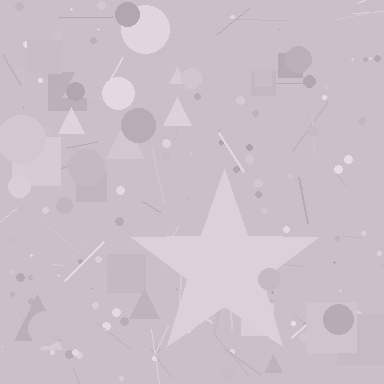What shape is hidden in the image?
A star is hidden in the image.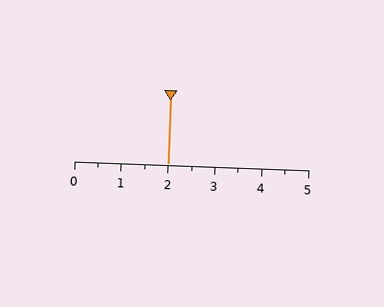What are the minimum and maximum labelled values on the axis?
The axis runs from 0 to 5.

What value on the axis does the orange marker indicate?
The marker indicates approximately 2.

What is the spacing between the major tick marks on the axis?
The major ticks are spaced 1 apart.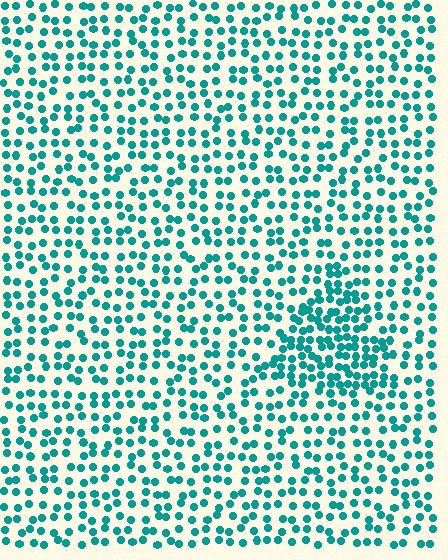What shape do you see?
I see a triangle.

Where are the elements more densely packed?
The elements are more densely packed inside the triangle boundary.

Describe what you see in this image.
The image contains small teal elements arranged at two different densities. A triangle-shaped region is visible where the elements are more densely packed than the surrounding area.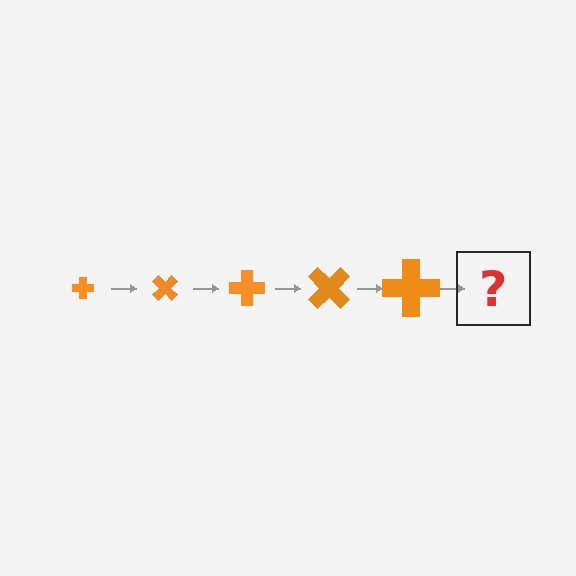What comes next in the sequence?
The next element should be a cross, larger than the previous one and rotated 225 degrees from the start.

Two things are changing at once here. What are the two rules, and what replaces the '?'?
The two rules are that the cross grows larger each step and it rotates 45 degrees each step. The '?' should be a cross, larger than the previous one and rotated 225 degrees from the start.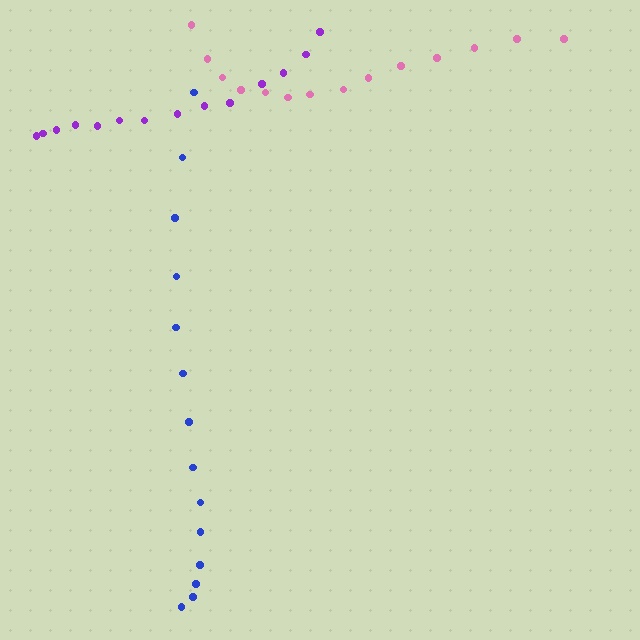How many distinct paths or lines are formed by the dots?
There are 3 distinct paths.